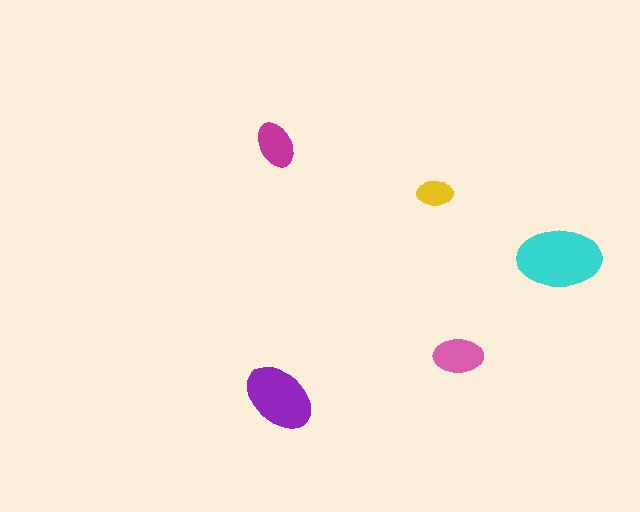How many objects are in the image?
There are 5 objects in the image.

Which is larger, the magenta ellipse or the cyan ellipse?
The cyan one.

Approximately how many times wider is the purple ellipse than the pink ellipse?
About 1.5 times wider.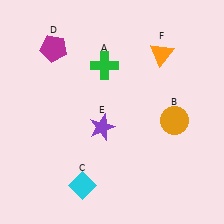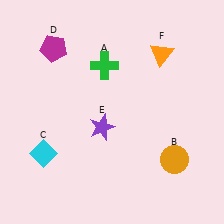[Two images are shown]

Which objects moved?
The objects that moved are: the orange circle (B), the cyan diamond (C).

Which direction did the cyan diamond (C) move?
The cyan diamond (C) moved left.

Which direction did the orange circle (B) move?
The orange circle (B) moved down.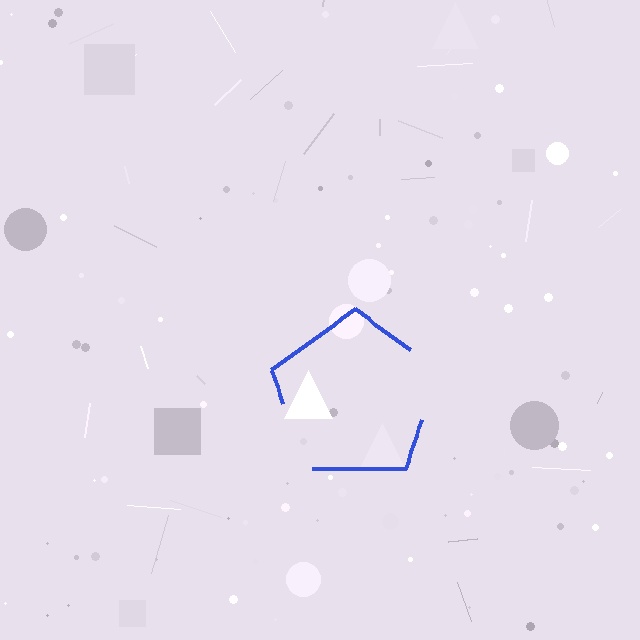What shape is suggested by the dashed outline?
The dashed outline suggests a pentagon.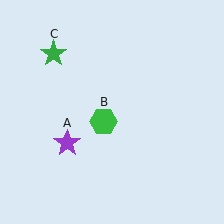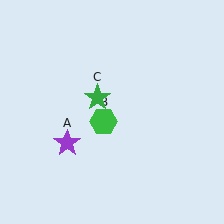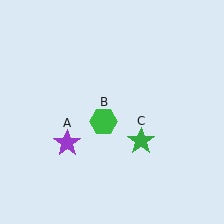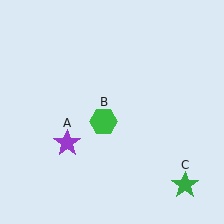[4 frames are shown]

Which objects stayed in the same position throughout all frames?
Purple star (object A) and green hexagon (object B) remained stationary.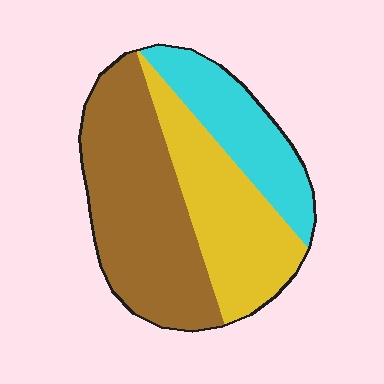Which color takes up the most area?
Brown, at roughly 45%.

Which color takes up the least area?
Cyan, at roughly 25%.